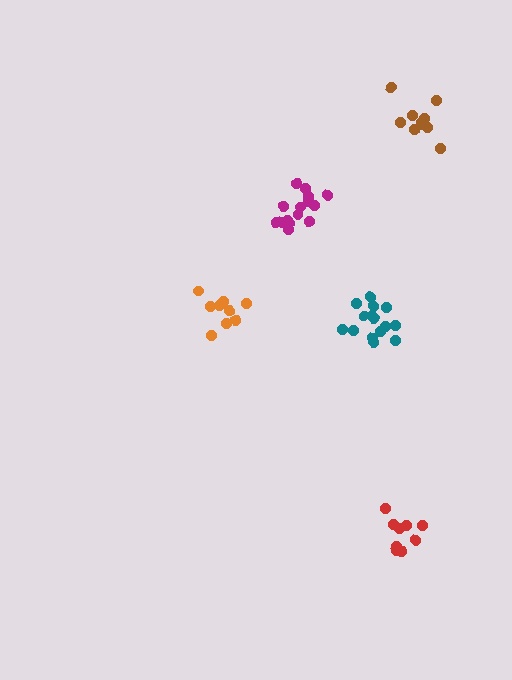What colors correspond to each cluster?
The clusters are colored: red, magenta, orange, brown, teal.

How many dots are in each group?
Group 1: 9 dots, Group 2: 15 dots, Group 3: 9 dots, Group 4: 10 dots, Group 5: 15 dots (58 total).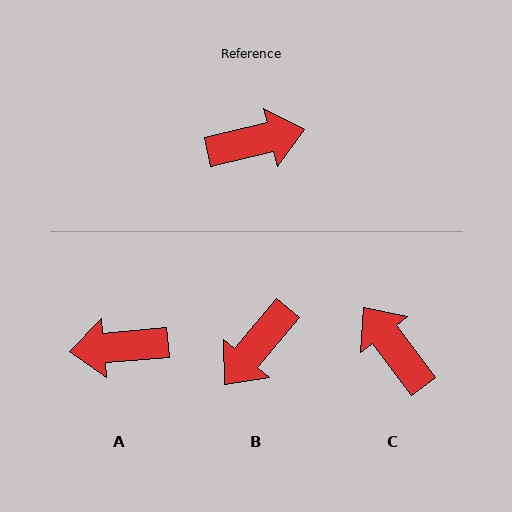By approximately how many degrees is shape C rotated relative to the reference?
Approximately 114 degrees counter-clockwise.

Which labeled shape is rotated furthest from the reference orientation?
A, about 172 degrees away.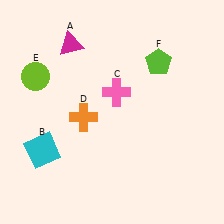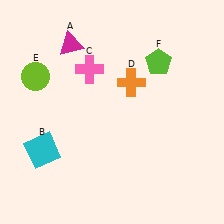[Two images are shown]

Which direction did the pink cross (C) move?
The pink cross (C) moved left.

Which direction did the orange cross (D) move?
The orange cross (D) moved right.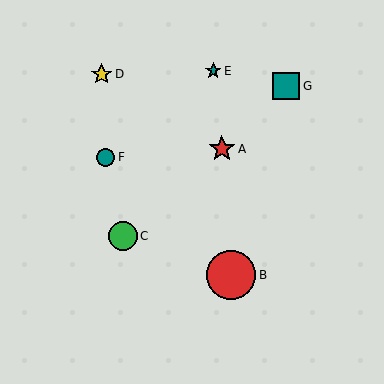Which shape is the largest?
The red circle (labeled B) is the largest.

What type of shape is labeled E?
Shape E is a teal star.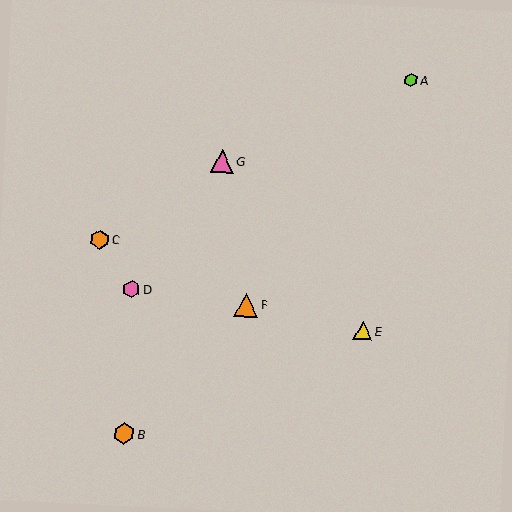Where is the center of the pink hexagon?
The center of the pink hexagon is at (132, 289).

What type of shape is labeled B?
Shape B is an orange hexagon.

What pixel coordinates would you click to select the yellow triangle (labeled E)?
Click at (363, 331) to select the yellow triangle E.